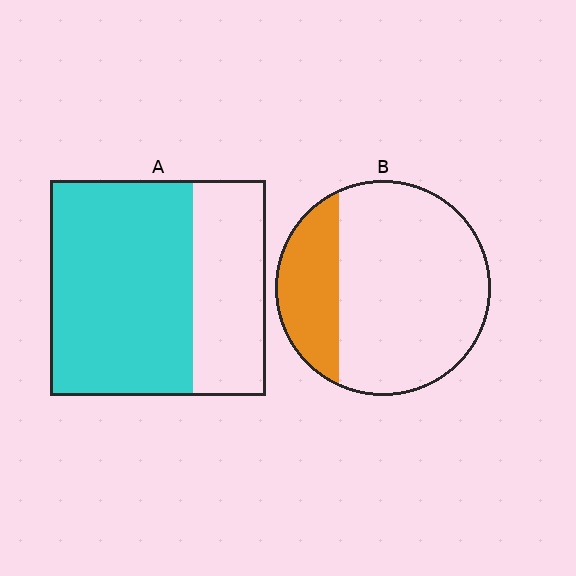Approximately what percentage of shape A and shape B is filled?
A is approximately 65% and B is approximately 25%.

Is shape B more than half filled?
No.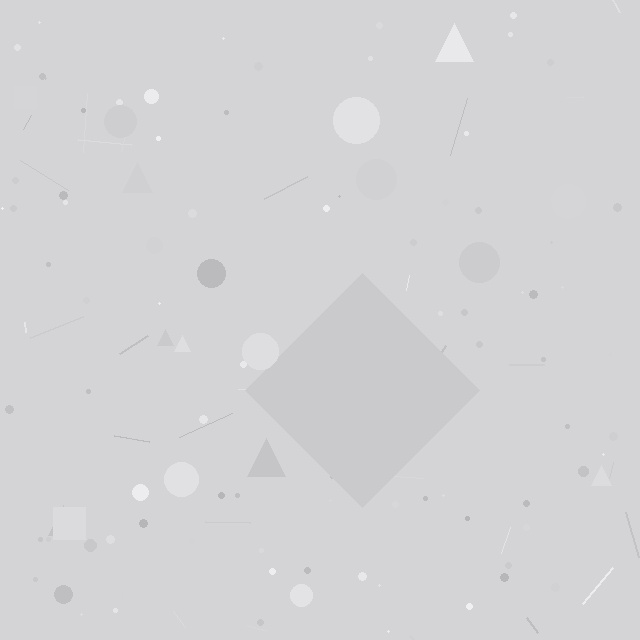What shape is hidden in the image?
A diamond is hidden in the image.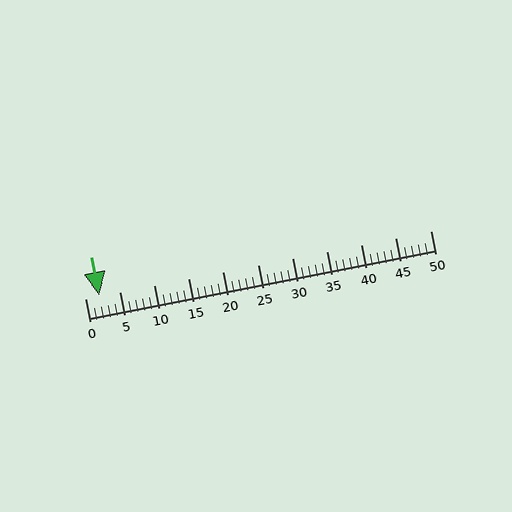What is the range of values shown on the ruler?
The ruler shows values from 0 to 50.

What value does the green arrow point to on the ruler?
The green arrow points to approximately 2.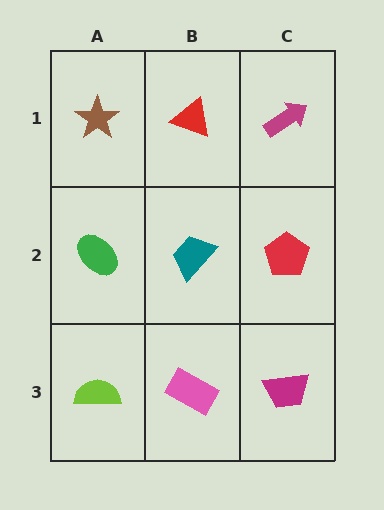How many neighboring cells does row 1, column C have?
2.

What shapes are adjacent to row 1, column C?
A red pentagon (row 2, column C), a red triangle (row 1, column B).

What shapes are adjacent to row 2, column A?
A brown star (row 1, column A), a lime semicircle (row 3, column A), a teal trapezoid (row 2, column B).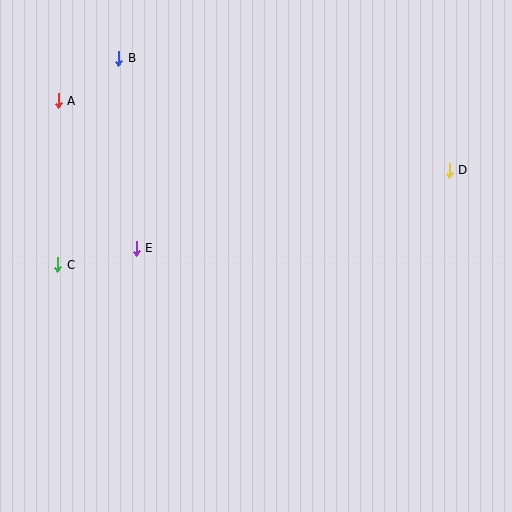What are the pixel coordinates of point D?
Point D is at (449, 170).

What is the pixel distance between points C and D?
The distance between C and D is 403 pixels.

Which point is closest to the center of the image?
Point E at (136, 248) is closest to the center.